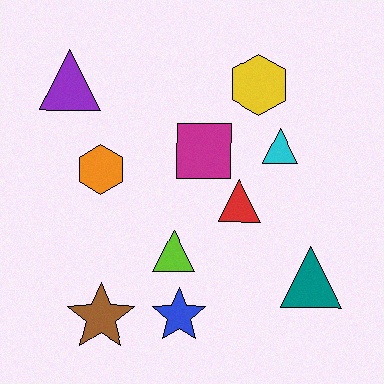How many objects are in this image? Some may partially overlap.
There are 10 objects.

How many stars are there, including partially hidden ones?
There are 2 stars.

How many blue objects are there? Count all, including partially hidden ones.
There is 1 blue object.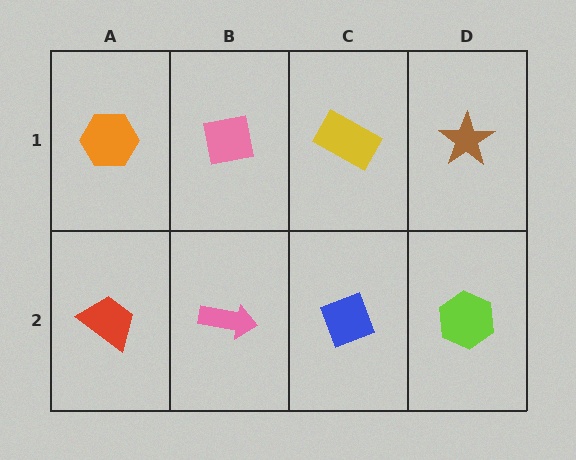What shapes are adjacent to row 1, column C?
A blue diamond (row 2, column C), a pink square (row 1, column B), a brown star (row 1, column D).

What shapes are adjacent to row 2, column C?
A yellow rectangle (row 1, column C), a pink arrow (row 2, column B), a lime hexagon (row 2, column D).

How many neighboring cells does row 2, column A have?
2.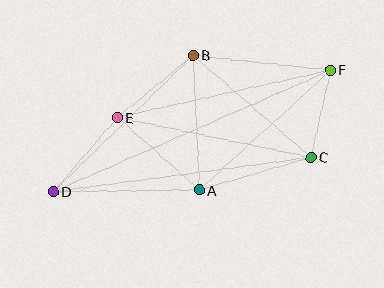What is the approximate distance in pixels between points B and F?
The distance between B and F is approximately 138 pixels.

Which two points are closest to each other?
Points C and F are closest to each other.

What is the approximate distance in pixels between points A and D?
The distance between A and D is approximately 146 pixels.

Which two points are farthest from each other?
Points D and F are farthest from each other.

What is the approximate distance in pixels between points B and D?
The distance between B and D is approximately 195 pixels.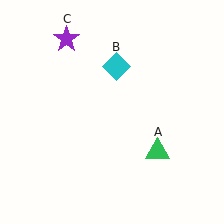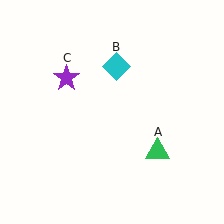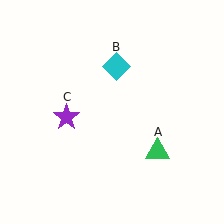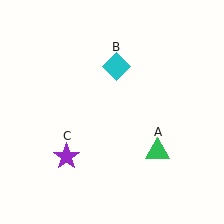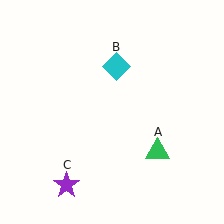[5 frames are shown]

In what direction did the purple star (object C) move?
The purple star (object C) moved down.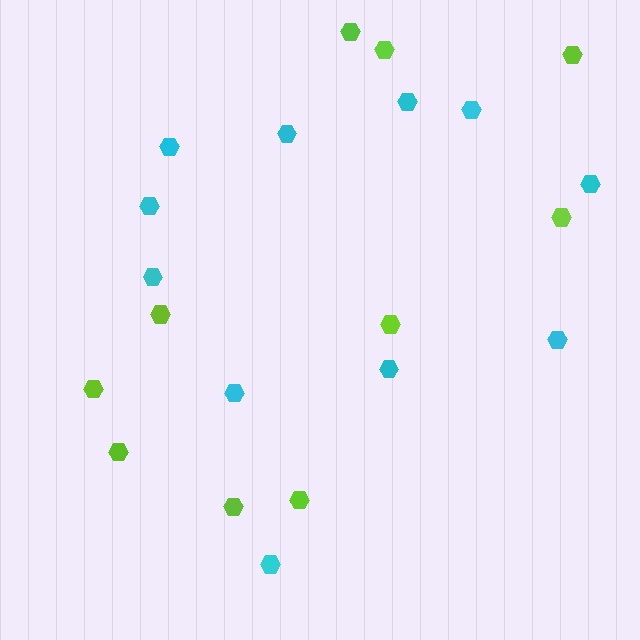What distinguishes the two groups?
There are 2 groups: one group of cyan hexagons (11) and one group of lime hexagons (10).